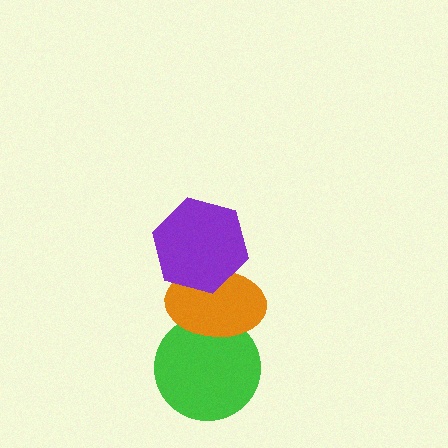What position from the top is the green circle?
The green circle is 3rd from the top.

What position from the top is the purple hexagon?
The purple hexagon is 1st from the top.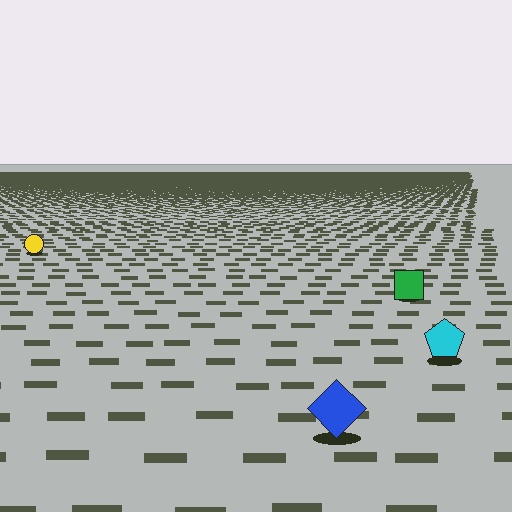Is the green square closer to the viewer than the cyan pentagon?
No. The cyan pentagon is closer — you can tell from the texture gradient: the ground texture is coarser near it.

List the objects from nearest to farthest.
From nearest to farthest: the blue diamond, the cyan pentagon, the green square, the yellow circle.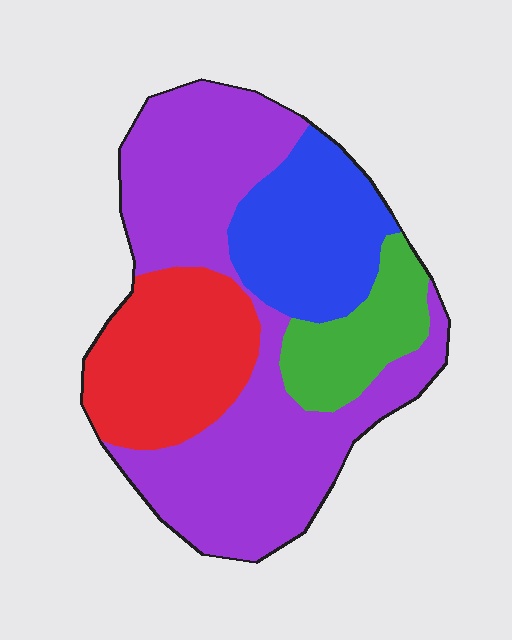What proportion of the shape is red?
Red takes up less than a quarter of the shape.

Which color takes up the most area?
Purple, at roughly 50%.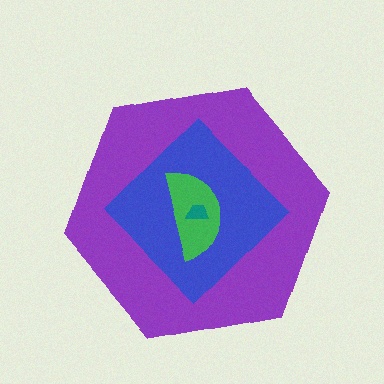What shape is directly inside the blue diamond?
The green semicircle.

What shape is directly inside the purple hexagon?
The blue diamond.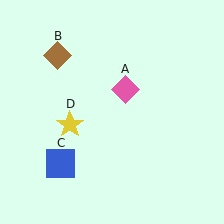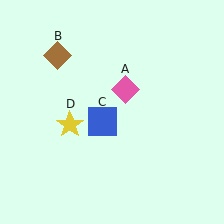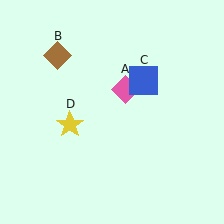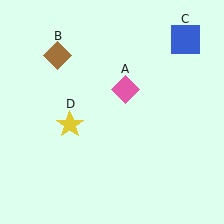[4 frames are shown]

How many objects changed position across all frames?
1 object changed position: blue square (object C).